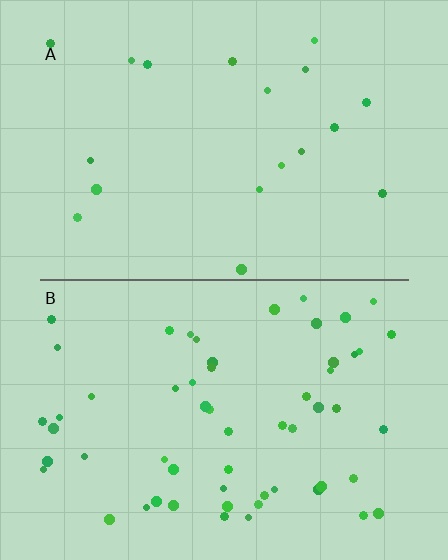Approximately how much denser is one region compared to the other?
Approximately 3.2× — region B over region A.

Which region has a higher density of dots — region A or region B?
B (the bottom).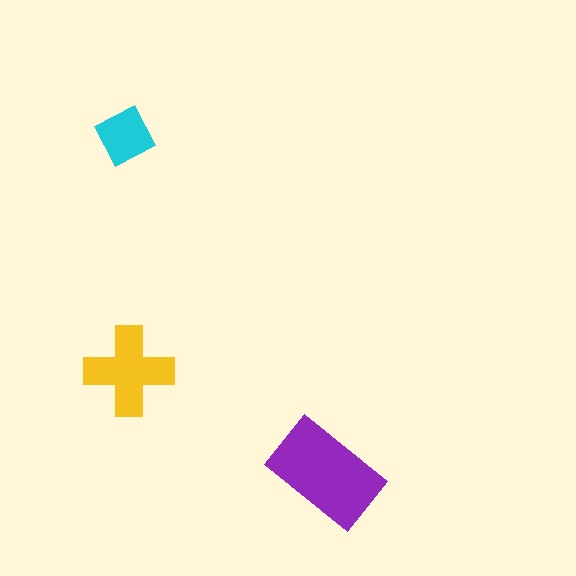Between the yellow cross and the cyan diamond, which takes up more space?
The yellow cross.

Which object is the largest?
The purple rectangle.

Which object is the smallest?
The cyan diamond.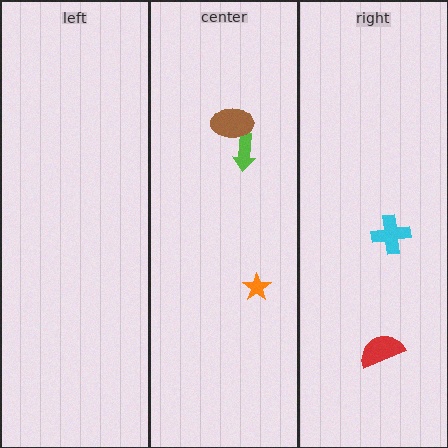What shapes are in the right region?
The red semicircle, the cyan cross.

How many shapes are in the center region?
3.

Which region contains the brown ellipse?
The center region.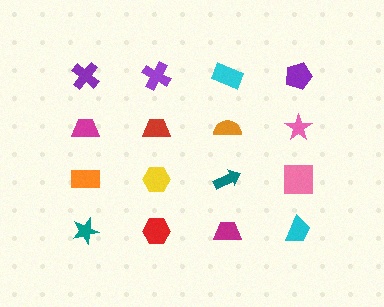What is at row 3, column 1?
An orange rectangle.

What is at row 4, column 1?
A teal star.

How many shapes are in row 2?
4 shapes.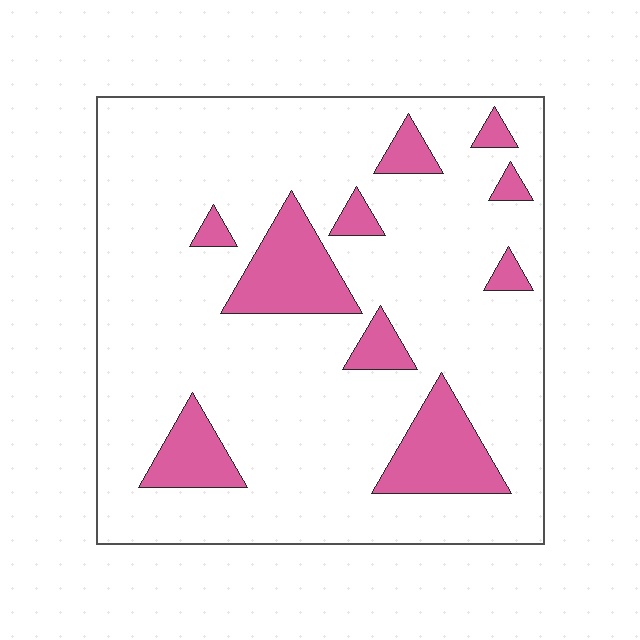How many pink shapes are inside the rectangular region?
10.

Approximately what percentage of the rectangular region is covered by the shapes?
Approximately 15%.